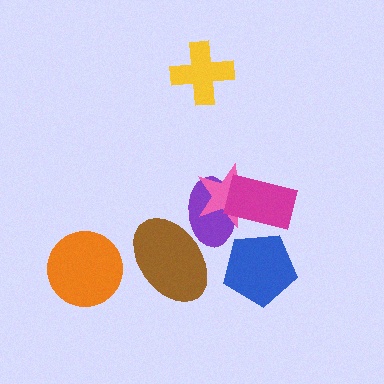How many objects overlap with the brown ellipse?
1 object overlaps with the brown ellipse.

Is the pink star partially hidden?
Yes, it is partially covered by another shape.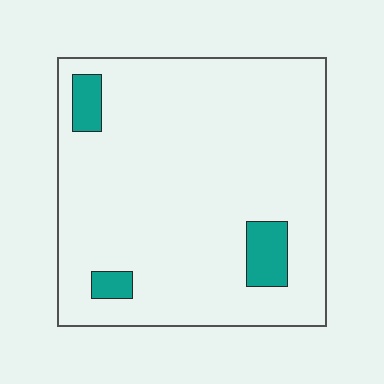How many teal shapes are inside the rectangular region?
3.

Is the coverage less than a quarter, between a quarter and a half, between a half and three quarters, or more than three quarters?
Less than a quarter.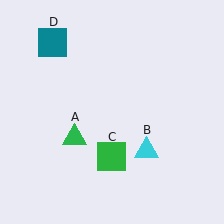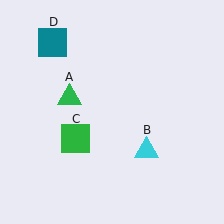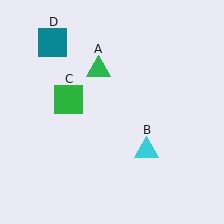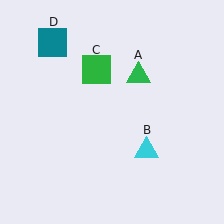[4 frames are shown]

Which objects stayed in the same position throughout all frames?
Cyan triangle (object B) and teal square (object D) remained stationary.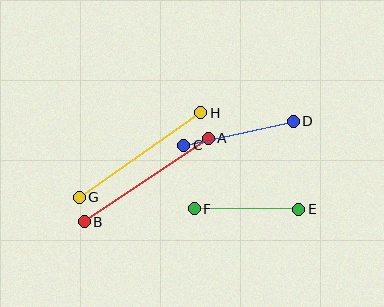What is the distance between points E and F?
The distance is approximately 105 pixels.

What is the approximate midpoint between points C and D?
The midpoint is at approximately (238, 133) pixels.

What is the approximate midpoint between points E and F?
The midpoint is at approximately (247, 209) pixels.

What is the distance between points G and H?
The distance is approximately 148 pixels.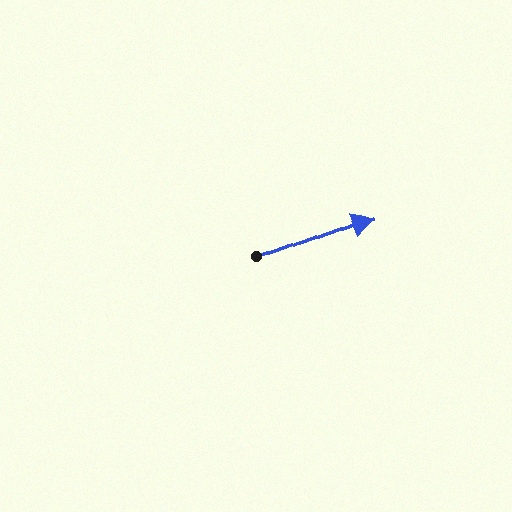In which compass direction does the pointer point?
East.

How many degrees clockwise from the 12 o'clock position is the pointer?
Approximately 70 degrees.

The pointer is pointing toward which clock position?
Roughly 2 o'clock.